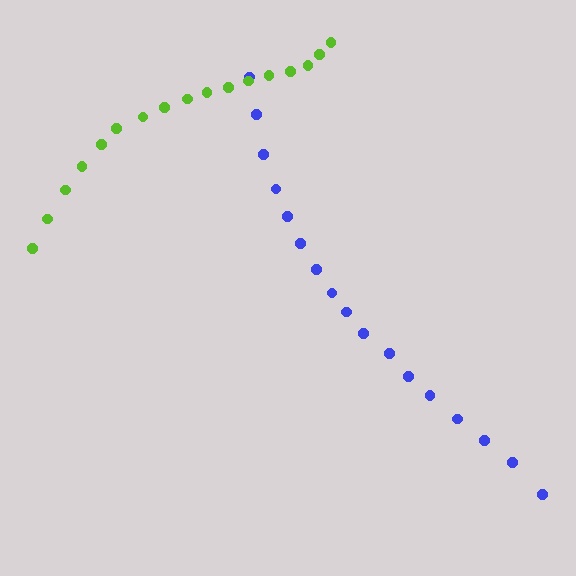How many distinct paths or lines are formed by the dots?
There are 2 distinct paths.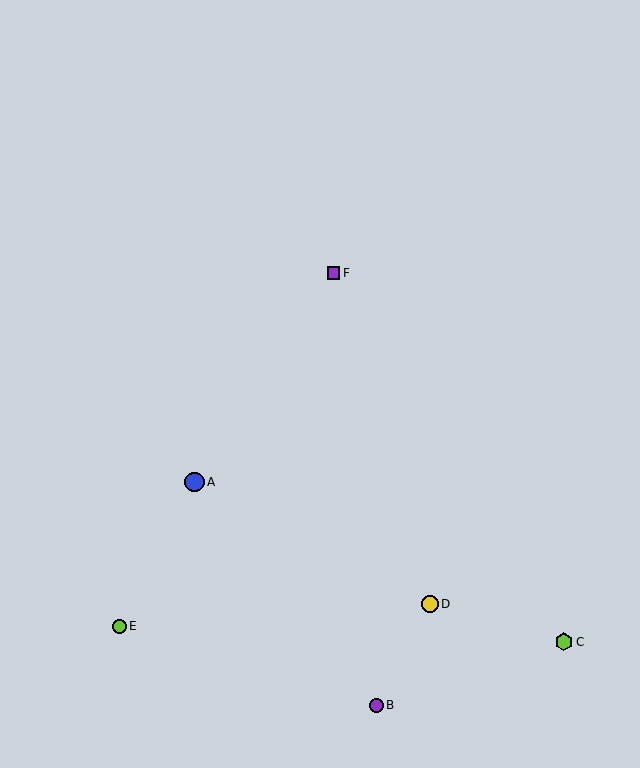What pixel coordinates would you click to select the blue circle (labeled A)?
Click at (195, 482) to select the blue circle A.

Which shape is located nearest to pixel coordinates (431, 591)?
The yellow circle (labeled D) at (430, 604) is nearest to that location.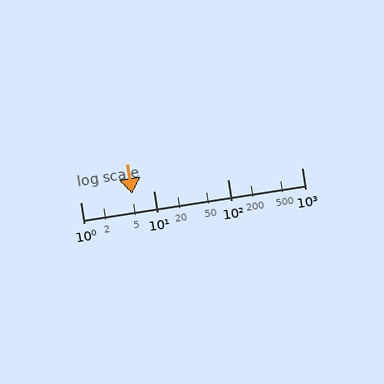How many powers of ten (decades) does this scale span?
The scale spans 3 decades, from 1 to 1000.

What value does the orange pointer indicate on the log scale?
The pointer indicates approximately 5.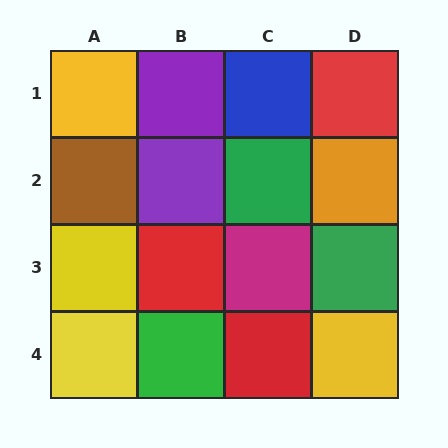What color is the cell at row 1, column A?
Yellow.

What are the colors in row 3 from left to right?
Yellow, red, magenta, green.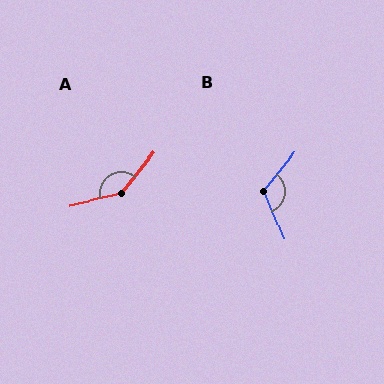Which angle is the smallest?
B, at approximately 118 degrees.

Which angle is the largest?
A, at approximately 142 degrees.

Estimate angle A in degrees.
Approximately 142 degrees.